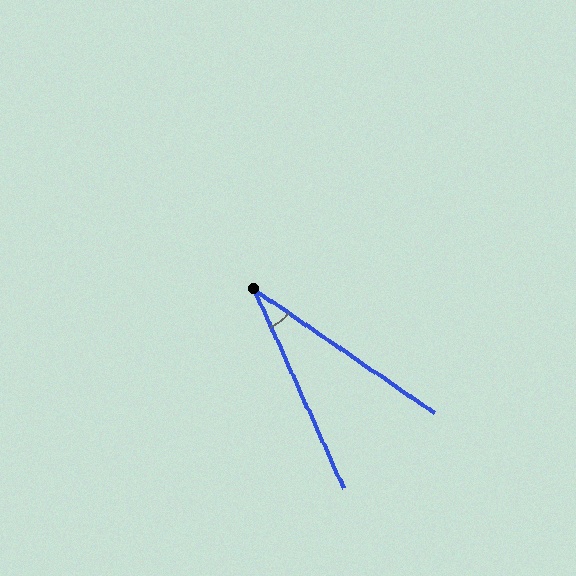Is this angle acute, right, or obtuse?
It is acute.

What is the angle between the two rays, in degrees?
Approximately 31 degrees.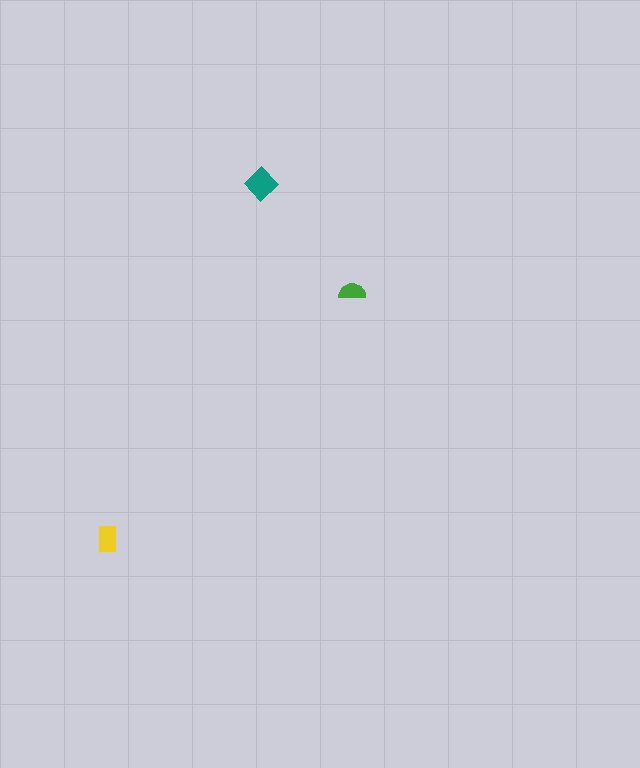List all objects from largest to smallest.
The teal diamond, the yellow rectangle, the green semicircle.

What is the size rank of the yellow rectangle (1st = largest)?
2nd.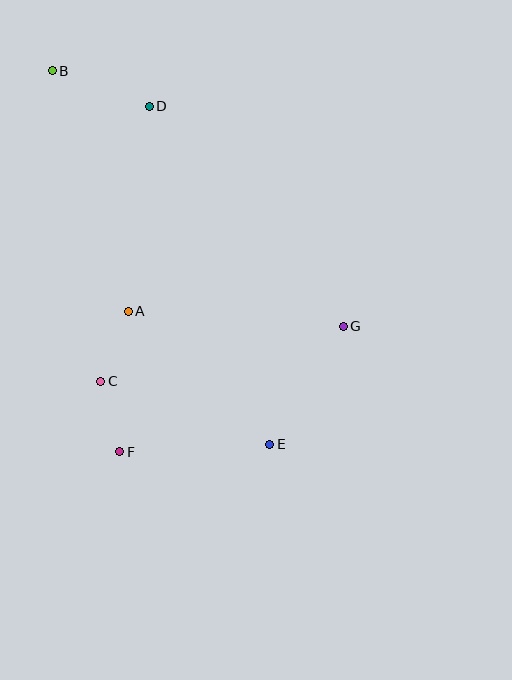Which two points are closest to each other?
Points C and F are closest to each other.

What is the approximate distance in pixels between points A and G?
The distance between A and G is approximately 215 pixels.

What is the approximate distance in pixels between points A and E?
The distance between A and E is approximately 194 pixels.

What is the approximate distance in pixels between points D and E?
The distance between D and E is approximately 359 pixels.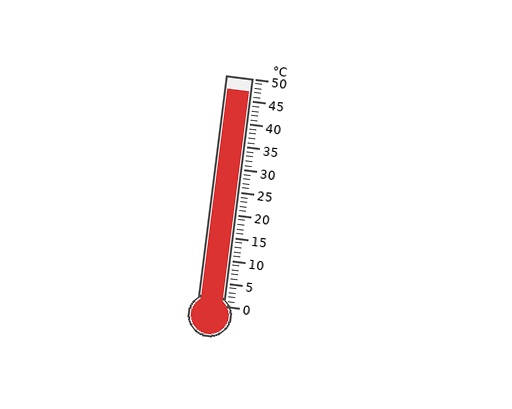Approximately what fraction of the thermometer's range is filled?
The thermometer is filled to approximately 95% of its range.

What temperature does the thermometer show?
The thermometer shows approximately 47°C.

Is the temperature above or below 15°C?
The temperature is above 15°C.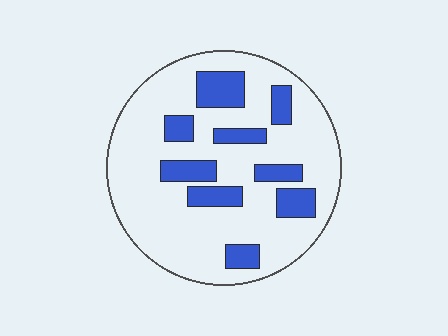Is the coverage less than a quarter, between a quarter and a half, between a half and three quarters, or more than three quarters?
Less than a quarter.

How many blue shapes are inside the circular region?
9.